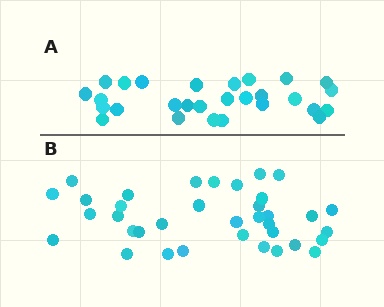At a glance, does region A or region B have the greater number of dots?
Region B (the bottom region) has more dots.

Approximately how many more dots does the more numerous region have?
Region B has roughly 8 or so more dots than region A.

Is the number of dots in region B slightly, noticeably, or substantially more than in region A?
Region B has noticeably more, but not dramatically so. The ratio is roughly 1.3 to 1.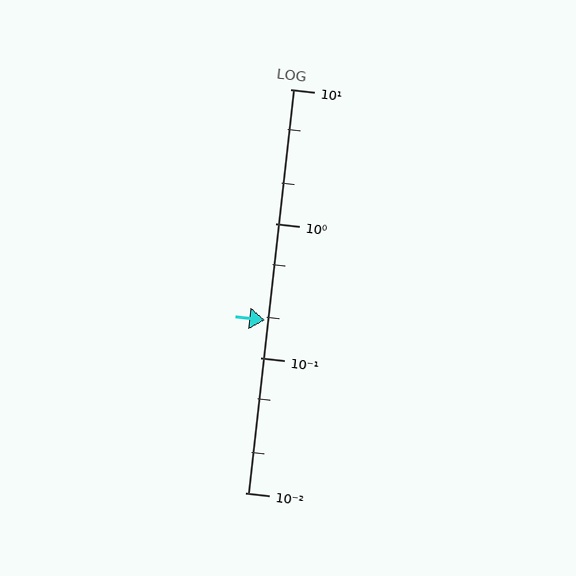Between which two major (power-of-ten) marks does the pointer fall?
The pointer is between 0.1 and 1.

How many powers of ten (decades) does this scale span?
The scale spans 3 decades, from 0.01 to 10.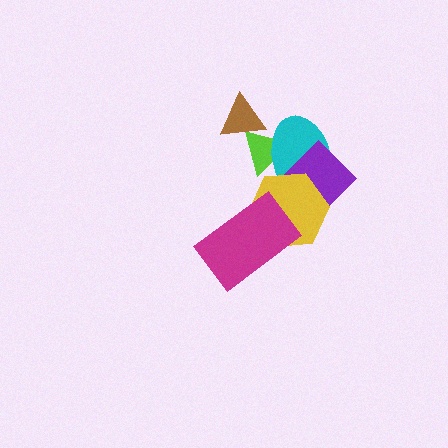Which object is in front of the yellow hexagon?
The magenta rectangle is in front of the yellow hexagon.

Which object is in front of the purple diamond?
The yellow hexagon is in front of the purple diamond.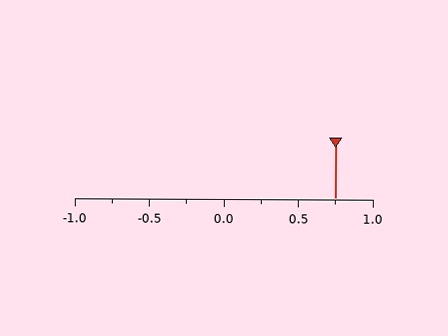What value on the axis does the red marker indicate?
The marker indicates approximately 0.75.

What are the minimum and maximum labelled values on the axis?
The axis runs from -1.0 to 1.0.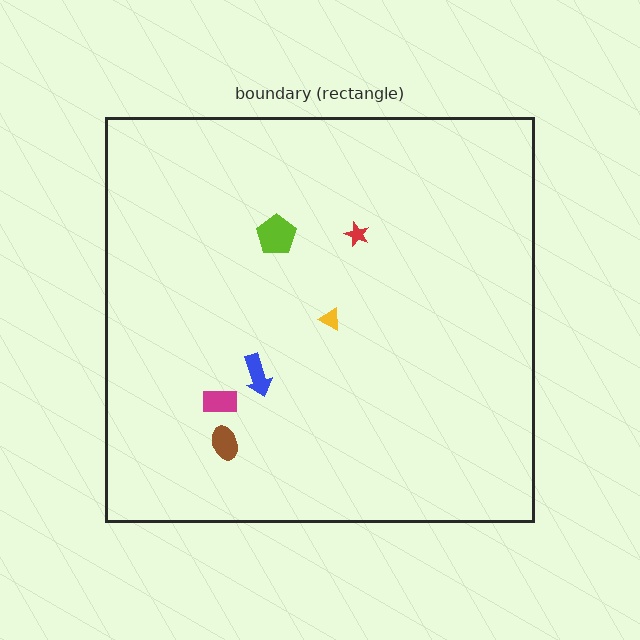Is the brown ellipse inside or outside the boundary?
Inside.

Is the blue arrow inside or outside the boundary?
Inside.